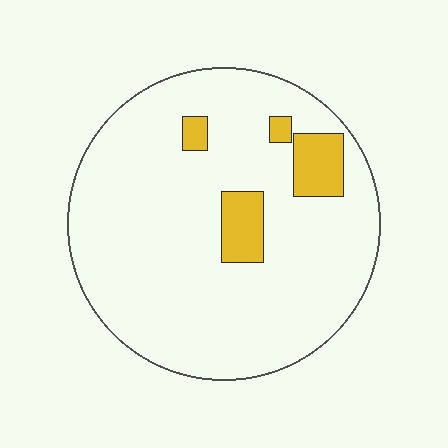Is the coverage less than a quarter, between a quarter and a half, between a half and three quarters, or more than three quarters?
Less than a quarter.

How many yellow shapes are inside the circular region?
4.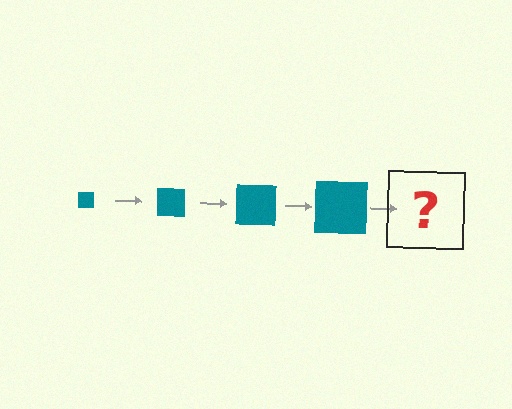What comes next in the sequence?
The next element should be a teal square, larger than the previous one.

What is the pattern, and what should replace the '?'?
The pattern is that the square gets progressively larger each step. The '?' should be a teal square, larger than the previous one.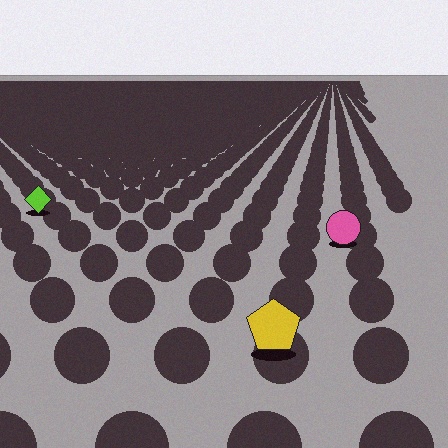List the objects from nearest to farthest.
From nearest to farthest: the yellow pentagon, the pink circle, the lime diamond.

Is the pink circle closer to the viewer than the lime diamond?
Yes. The pink circle is closer — you can tell from the texture gradient: the ground texture is coarser near it.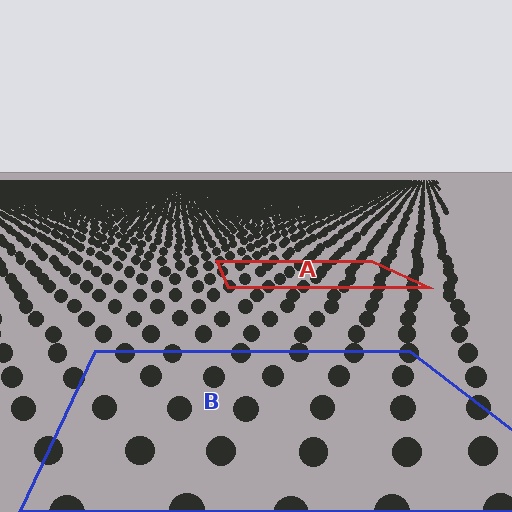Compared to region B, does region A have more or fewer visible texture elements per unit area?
Region A has more texture elements per unit area — they are packed more densely because it is farther away.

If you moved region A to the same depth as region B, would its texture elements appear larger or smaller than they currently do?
They would appear larger. At a closer depth, the same texture elements are projected at a bigger on-screen size.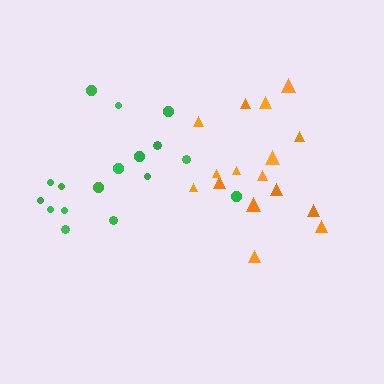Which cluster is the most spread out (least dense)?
Green.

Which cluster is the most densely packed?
Orange.